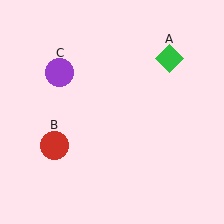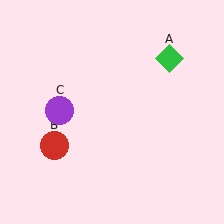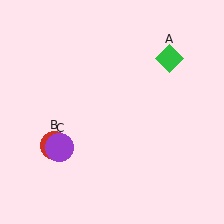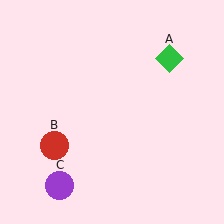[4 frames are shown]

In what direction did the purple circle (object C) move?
The purple circle (object C) moved down.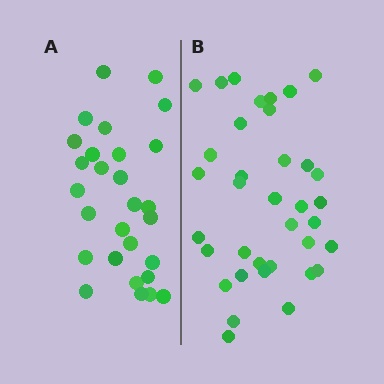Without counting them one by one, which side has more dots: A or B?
Region B (the right region) has more dots.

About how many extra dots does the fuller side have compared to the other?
Region B has roughly 8 or so more dots than region A.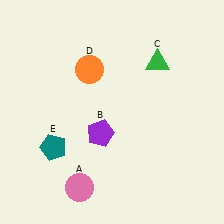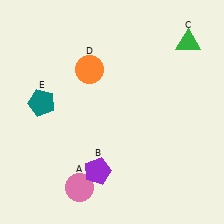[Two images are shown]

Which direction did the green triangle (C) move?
The green triangle (C) moved right.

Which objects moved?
The objects that moved are: the purple pentagon (B), the green triangle (C), the teal pentagon (E).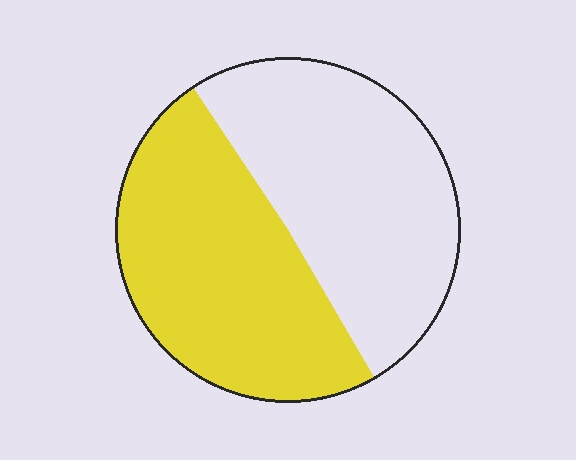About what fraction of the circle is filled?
About one half (1/2).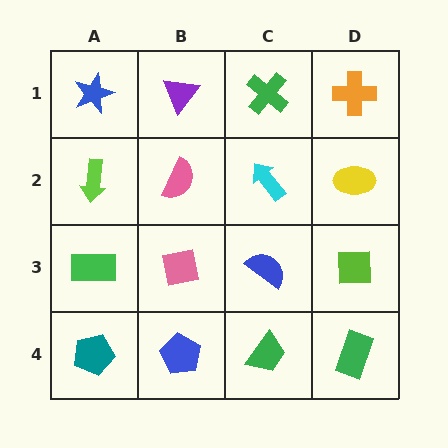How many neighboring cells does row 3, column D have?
3.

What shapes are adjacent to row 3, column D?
A yellow ellipse (row 2, column D), a green rectangle (row 4, column D), a blue semicircle (row 3, column C).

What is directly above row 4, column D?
A lime square.